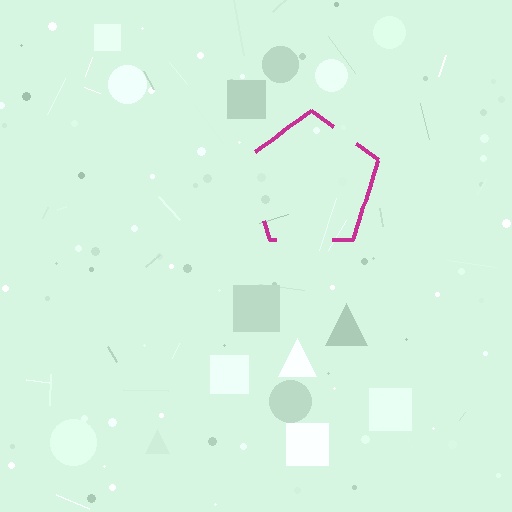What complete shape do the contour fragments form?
The contour fragments form a pentagon.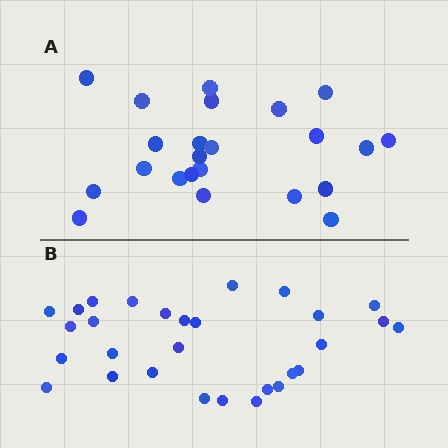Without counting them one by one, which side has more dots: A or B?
Region B (the bottom region) has more dots.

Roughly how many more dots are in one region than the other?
Region B has about 6 more dots than region A.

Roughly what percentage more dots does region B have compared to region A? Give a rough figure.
About 25% more.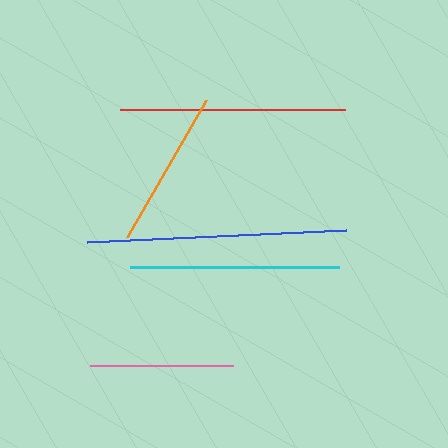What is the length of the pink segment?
The pink segment is approximately 143 pixels long.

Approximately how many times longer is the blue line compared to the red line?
The blue line is approximately 1.2 times the length of the red line.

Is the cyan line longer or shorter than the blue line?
The blue line is longer than the cyan line.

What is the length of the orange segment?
The orange segment is approximately 158 pixels long.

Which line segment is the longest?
The blue line is the longest at approximately 259 pixels.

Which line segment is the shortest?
The pink line is the shortest at approximately 143 pixels.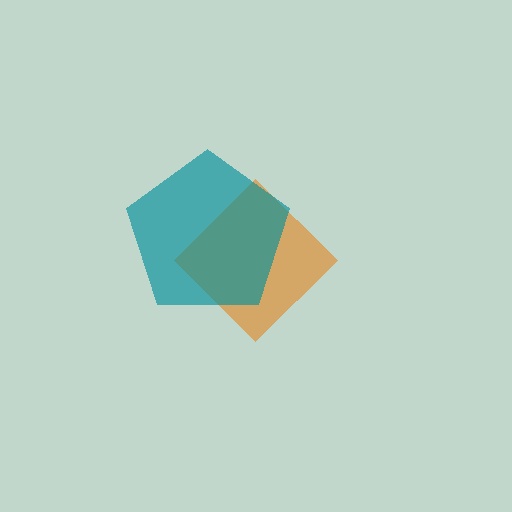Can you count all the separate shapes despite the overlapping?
Yes, there are 2 separate shapes.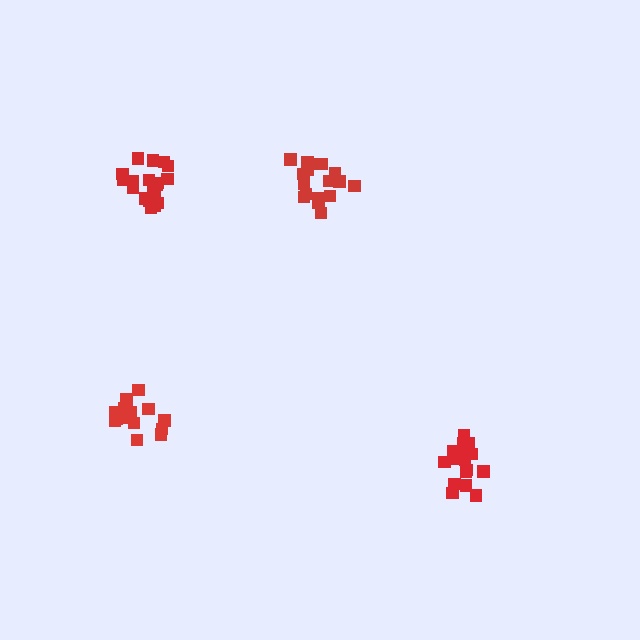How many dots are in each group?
Group 1: 15 dots, Group 2: 17 dots, Group 3: 19 dots, Group 4: 21 dots (72 total).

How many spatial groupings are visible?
There are 4 spatial groupings.